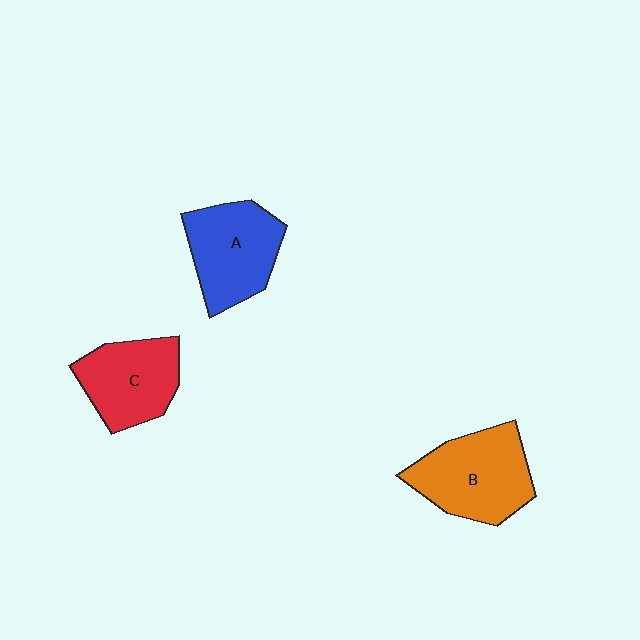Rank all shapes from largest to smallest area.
From largest to smallest: B (orange), A (blue), C (red).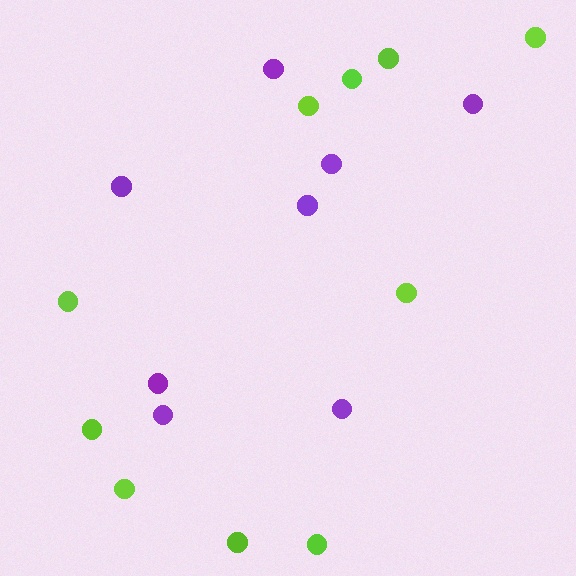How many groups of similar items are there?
There are 2 groups: one group of lime circles (10) and one group of purple circles (8).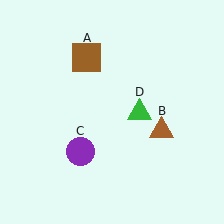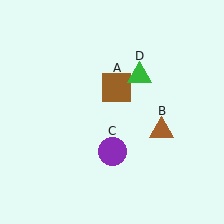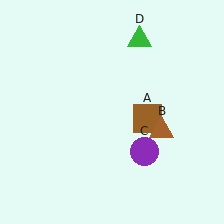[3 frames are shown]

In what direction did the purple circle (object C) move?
The purple circle (object C) moved right.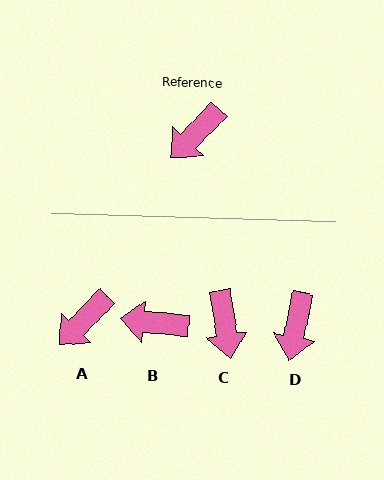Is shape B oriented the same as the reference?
No, it is off by about 52 degrees.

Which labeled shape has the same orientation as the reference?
A.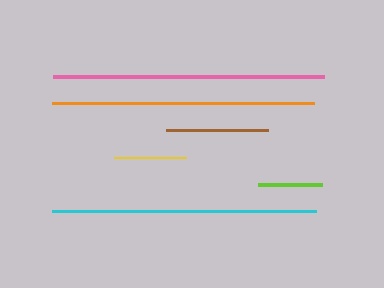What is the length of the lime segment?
The lime segment is approximately 64 pixels long.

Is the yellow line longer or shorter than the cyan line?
The cyan line is longer than the yellow line.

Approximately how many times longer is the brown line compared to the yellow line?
The brown line is approximately 1.4 times the length of the yellow line.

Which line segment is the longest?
The pink line is the longest at approximately 270 pixels.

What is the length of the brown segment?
The brown segment is approximately 102 pixels long.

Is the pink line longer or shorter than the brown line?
The pink line is longer than the brown line.